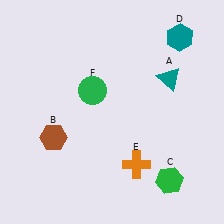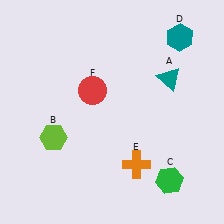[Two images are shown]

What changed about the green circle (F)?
In Image 1, F is green. In Image 2, it changed to red.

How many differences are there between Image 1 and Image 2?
There are 2 differences between the two images.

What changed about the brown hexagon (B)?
In Image 1, B is brown. In Image 2, it changed to lime.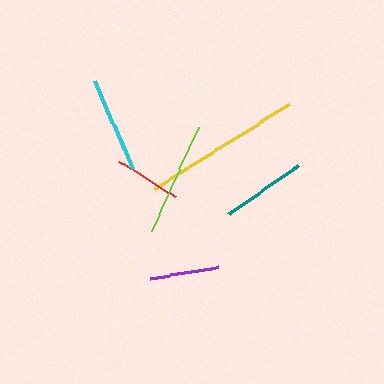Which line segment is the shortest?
The red line is the shortest at approximately 66 pixels.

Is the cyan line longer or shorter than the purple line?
The cyan line is longer than the purple line.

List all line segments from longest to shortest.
From longest to shortest: yellow, lime, cyan, teal, purple, red.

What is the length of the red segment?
The red segment is approximately 66 pixels long.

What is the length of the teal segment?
The teal segment is approximately 85 pixels long.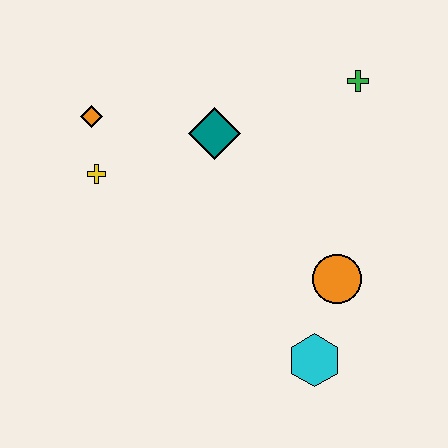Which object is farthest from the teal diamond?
The cyan hexagon is farthest from the teal diamond.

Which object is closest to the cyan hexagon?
The orange circle is closest to the cyan hexagon.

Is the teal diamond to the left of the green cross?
Yes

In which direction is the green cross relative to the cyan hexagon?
The green cross is above the cyan hexagon.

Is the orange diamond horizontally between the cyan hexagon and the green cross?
No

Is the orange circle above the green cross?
No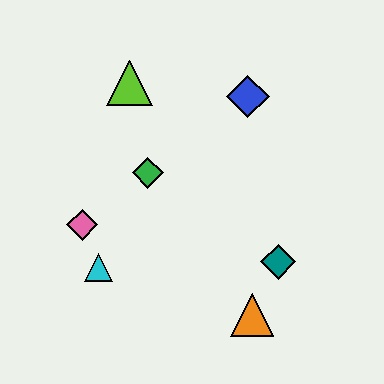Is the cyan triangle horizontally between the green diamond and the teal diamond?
No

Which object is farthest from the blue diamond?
The cyan triangle is farthest from the blue diamond.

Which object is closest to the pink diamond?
The cyan triangle is closest to the pink diamond.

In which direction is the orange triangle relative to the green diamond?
The orange triangle is below the green diamond.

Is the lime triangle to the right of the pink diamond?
Yes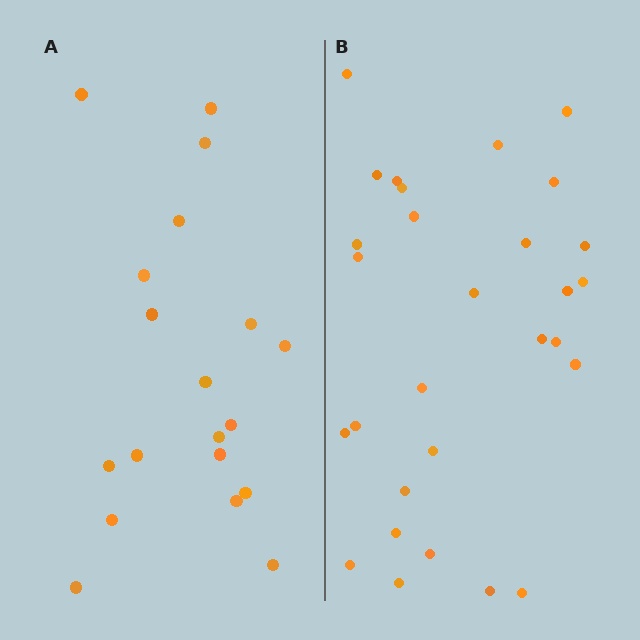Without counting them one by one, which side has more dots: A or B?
Region B (the right region) has more dots.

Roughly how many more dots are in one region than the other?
Region B has roughly 10 or so more dots than region A.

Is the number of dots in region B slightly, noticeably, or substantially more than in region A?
Region B has substantially more. The ratio is roughly 1.5 to 1.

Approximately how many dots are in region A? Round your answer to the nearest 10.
About 20 dots. (The exact count is 19, which rounds to 20.)